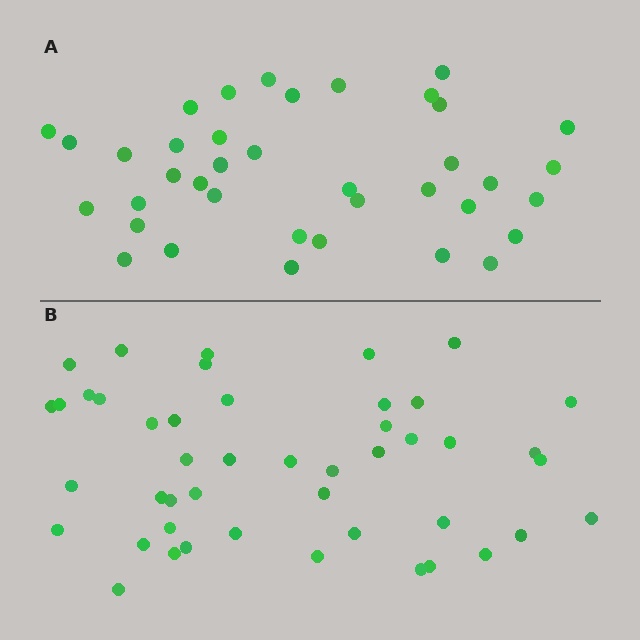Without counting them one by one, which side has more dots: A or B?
Region B (the bottom region) has more dots.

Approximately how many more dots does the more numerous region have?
Region B has roughly 8 or so more dots than region A.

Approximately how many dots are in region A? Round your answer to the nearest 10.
About 40 dots. (The exact count is 38, which rounds to 40.)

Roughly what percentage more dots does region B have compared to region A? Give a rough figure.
About 20% more.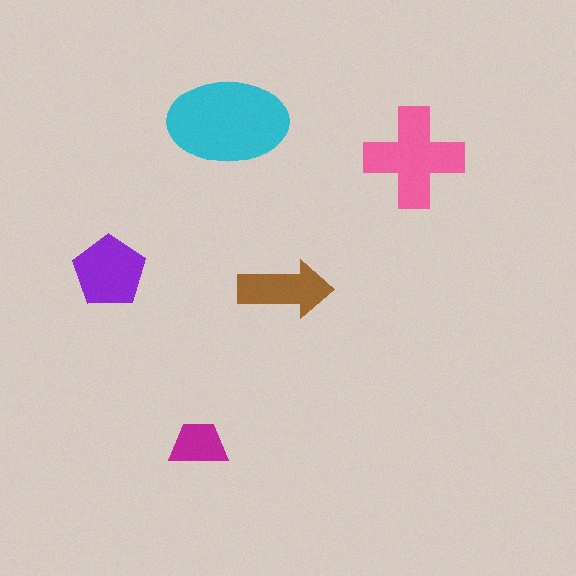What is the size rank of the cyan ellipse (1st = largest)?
1st.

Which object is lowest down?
The magenta trapezoid is bottommost.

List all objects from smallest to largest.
The magenta trapezoid, the brown arrow, the purple pentagon, the pink cross, the cyan ellipse.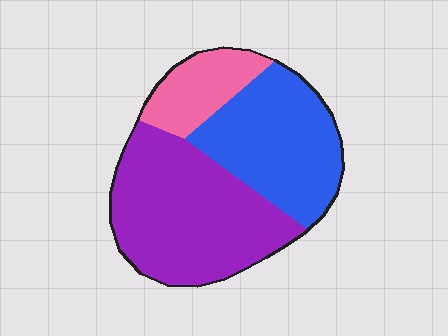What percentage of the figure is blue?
Blue takes up about three eighths (3/8) of the figure.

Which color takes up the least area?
Pink, at roughly 15%.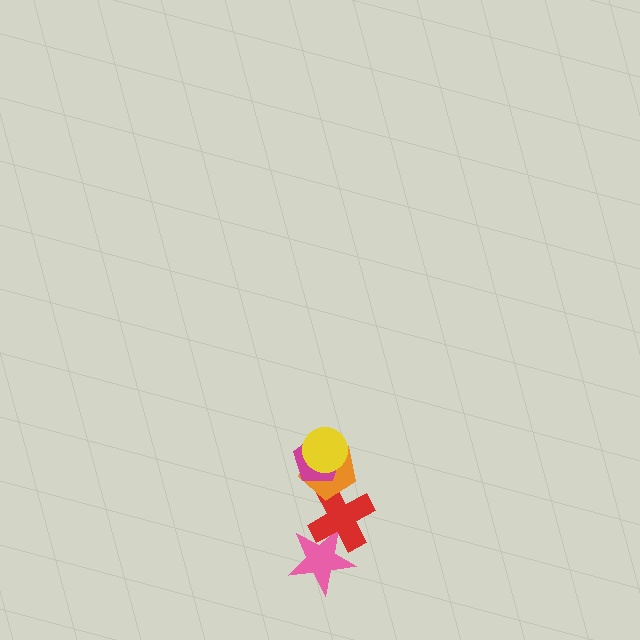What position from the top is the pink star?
The pink star is 5th from the top.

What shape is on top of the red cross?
The orange pentagon is on top of the red cross.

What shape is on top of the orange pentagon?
The magenta pentagon is on top of the orange pentagon.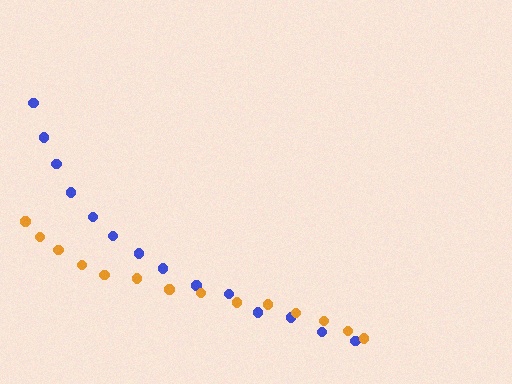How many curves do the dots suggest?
There are 2 distinct paths.